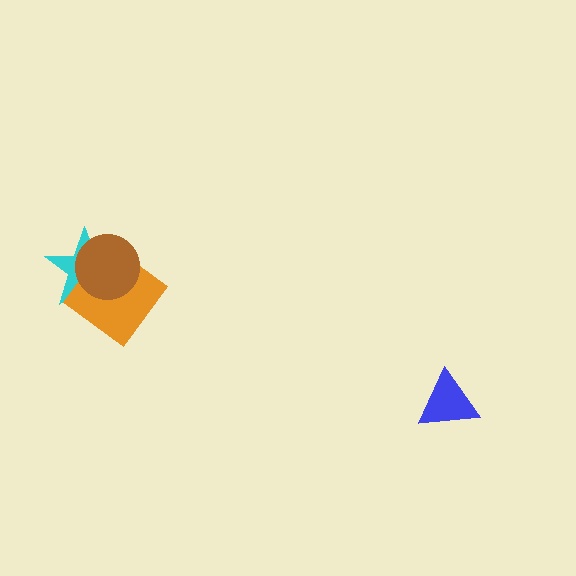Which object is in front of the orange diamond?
The brown circle is in front of the orange diamond.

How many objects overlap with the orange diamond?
2 objects overlap with the orange diamond.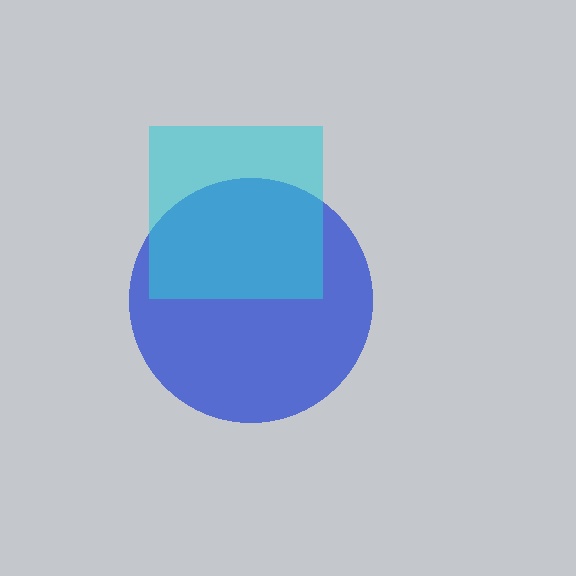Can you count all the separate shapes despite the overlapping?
Yes, there are 2 separate shapes.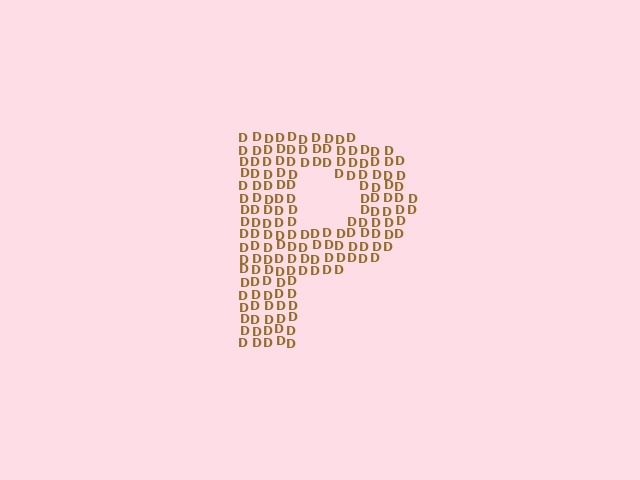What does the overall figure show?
The overall figure shows the letter P.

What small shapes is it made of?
It is made of small letter D's.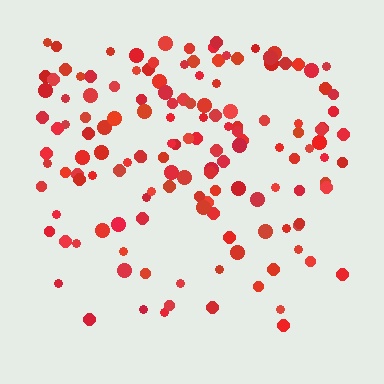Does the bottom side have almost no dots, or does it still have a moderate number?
Still a moderate number, just noticeably fewer than the top.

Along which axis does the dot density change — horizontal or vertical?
Vertical.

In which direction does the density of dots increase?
From bottom to top, with the top side densest.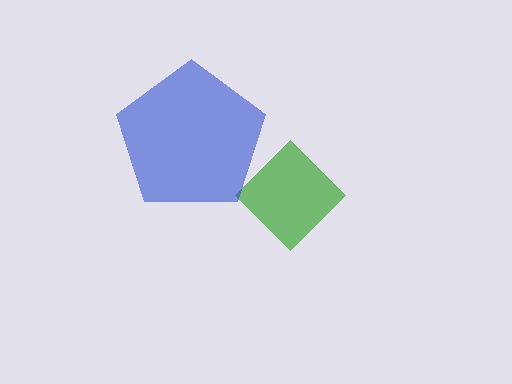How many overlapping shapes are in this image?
There are 2 overlapping shapes in the image.